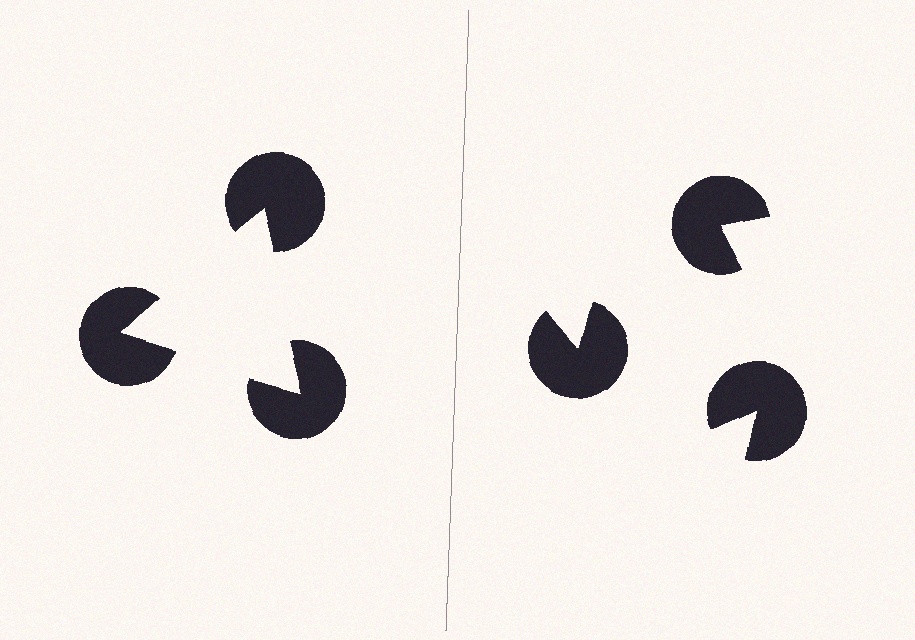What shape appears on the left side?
An illusory triangle.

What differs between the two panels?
The pac-man discs are positioned identically on both sides; only the wedge orientations differ. On the left they align to a triangle; on the right they are misaligned.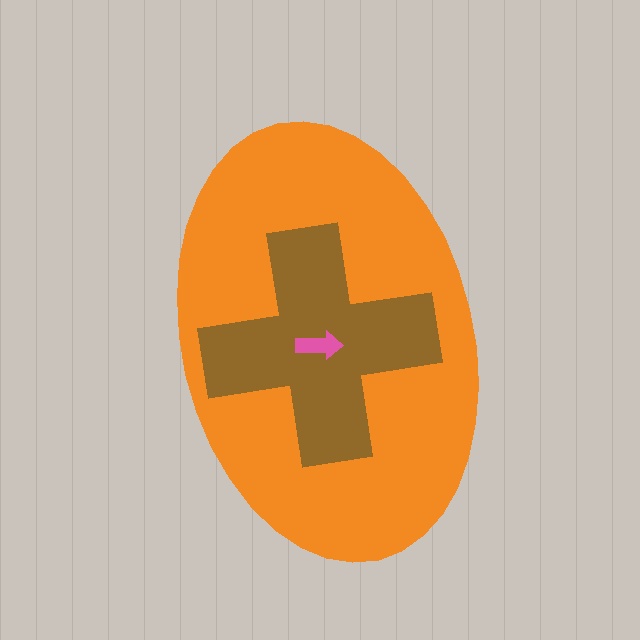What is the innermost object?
The pink arrow.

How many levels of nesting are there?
3.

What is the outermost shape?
The orange ellipse.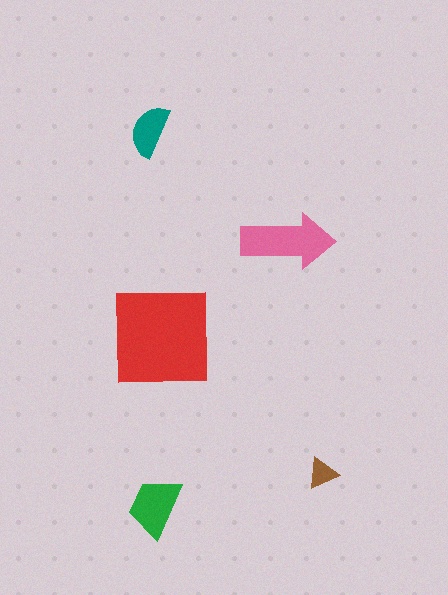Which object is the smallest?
The brown triangle.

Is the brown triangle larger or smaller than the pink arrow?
Smaller.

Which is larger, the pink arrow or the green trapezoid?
The pink arrow.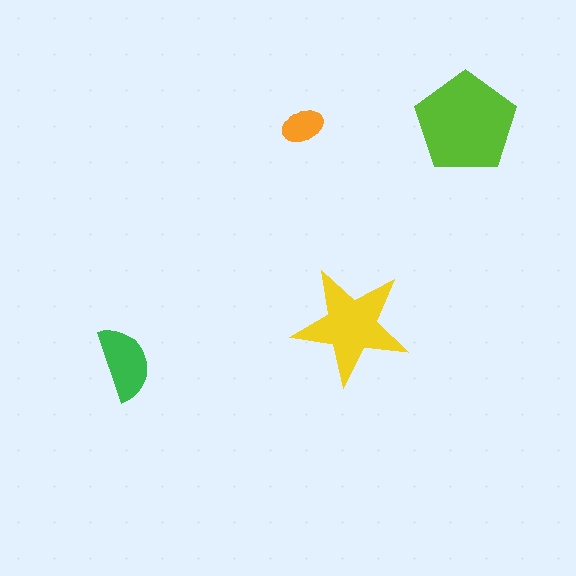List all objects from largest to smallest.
The lime pentagon, the yellow star, the green semicircle, the orange ellipse.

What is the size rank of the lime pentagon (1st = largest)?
1st.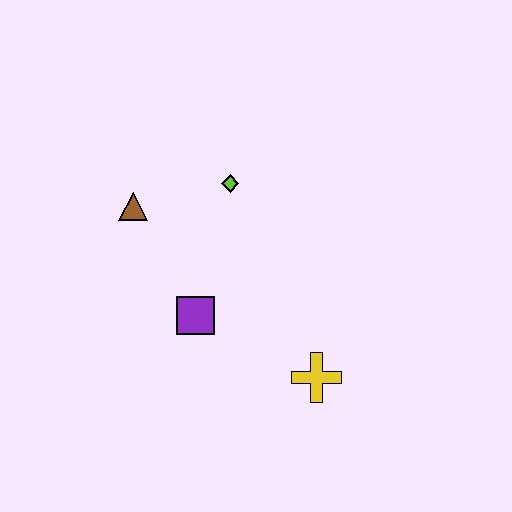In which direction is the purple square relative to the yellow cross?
The purple square is to the left of the yellow cross.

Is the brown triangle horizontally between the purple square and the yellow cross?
No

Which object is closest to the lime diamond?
The brown triangle is closest to the lime diamond.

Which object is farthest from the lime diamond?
The yellow cross is farthest from the lime diamond.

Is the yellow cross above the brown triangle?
No